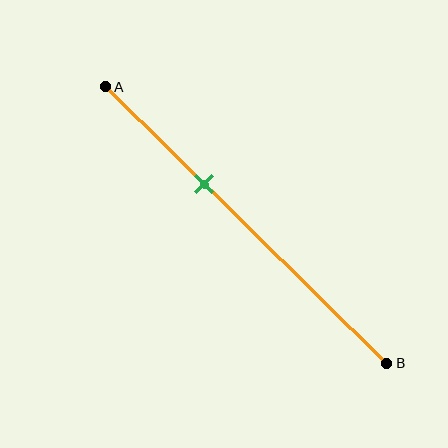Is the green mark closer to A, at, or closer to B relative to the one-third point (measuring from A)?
The green mark is approximately at the one-third point of segment AB.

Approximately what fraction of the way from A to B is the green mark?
The green mark is approximately 35% of the way from A to B.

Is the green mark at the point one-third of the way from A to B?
Yes, the mark is approximately at the one-third point.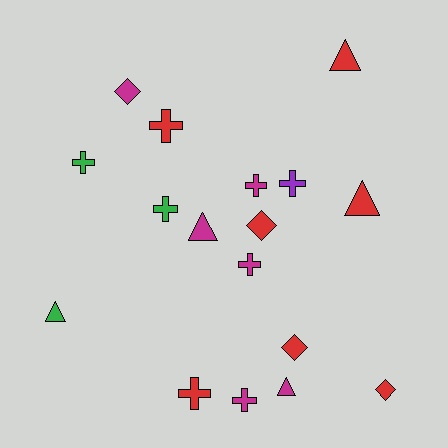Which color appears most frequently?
Red, with 7 objects.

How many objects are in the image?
There are 17 objects.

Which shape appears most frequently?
Cross, with 8 objects.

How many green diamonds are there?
There are no green diamonds.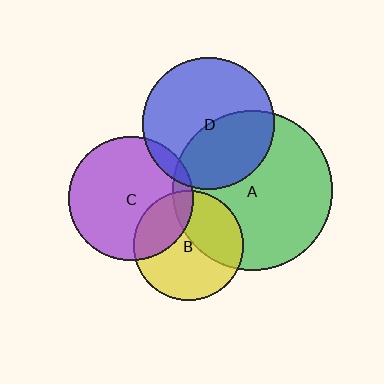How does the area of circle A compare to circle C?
Approximately 1.7 times.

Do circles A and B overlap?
Yes.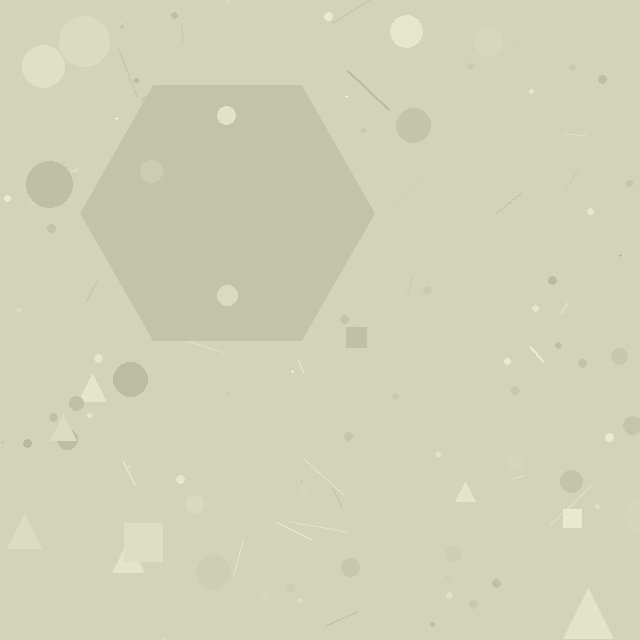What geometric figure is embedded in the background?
A hexagon is embedded in the background.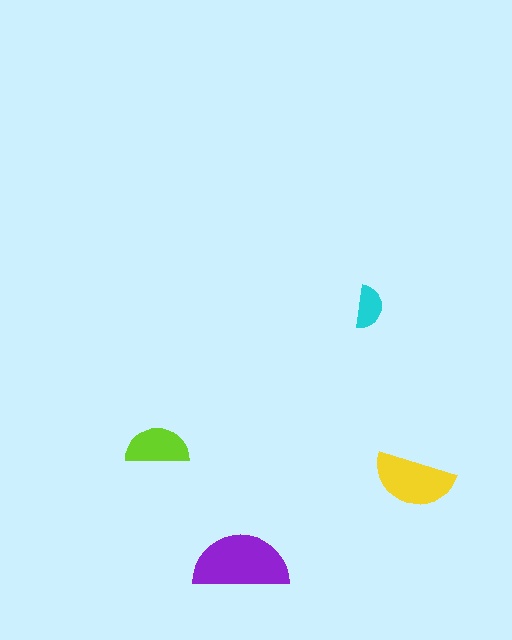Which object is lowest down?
The purple semicircle is bottommost.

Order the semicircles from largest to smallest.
the purple one, the yellow one, the lime one, the cyan one.